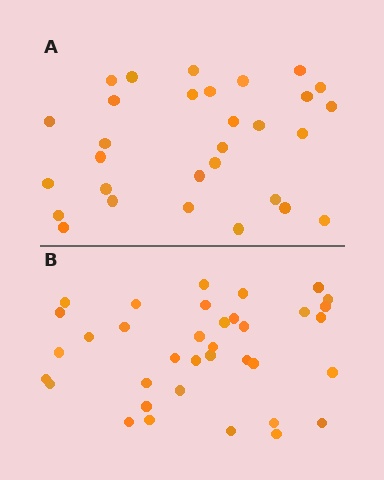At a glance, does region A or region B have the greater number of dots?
Region B (the bottom region) has more dots.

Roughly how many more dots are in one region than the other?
Region B has about 6 more dots than region A.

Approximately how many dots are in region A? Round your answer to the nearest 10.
About 30 dots.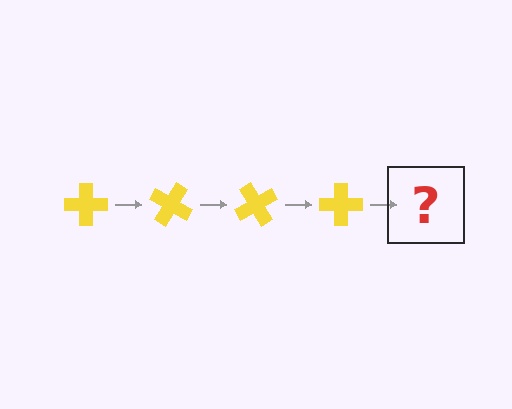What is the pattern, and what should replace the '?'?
The pattern is that the cross rotates 30 degrees each step. The '?' should be a yellow cross rotated 120 degrees.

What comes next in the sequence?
The next element should be a yellow cross rotated 120 degrees.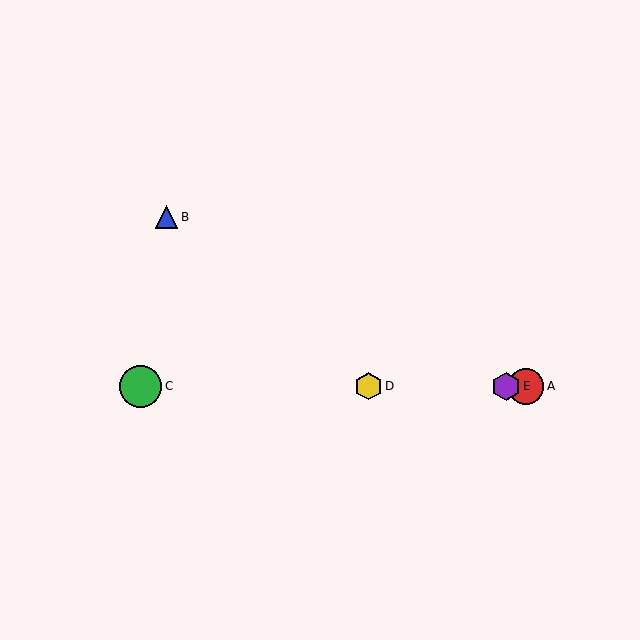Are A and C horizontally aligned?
Yes, both are at y≈386.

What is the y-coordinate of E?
Object E is at y≈386.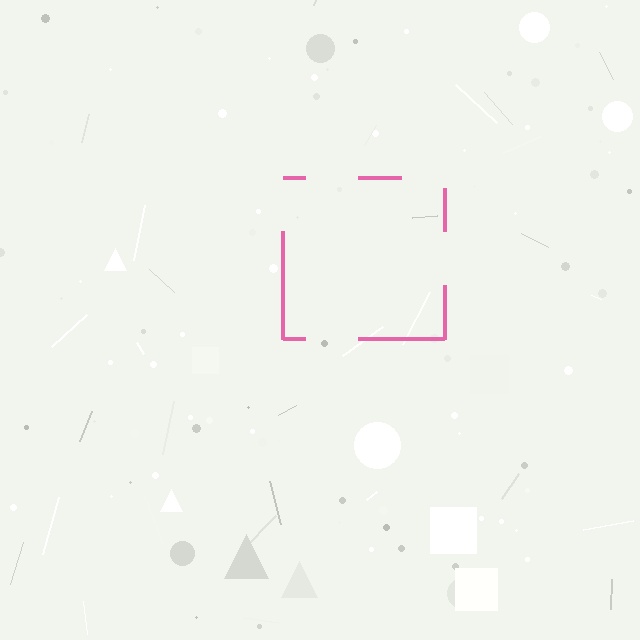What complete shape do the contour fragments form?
The contour fragments form a square.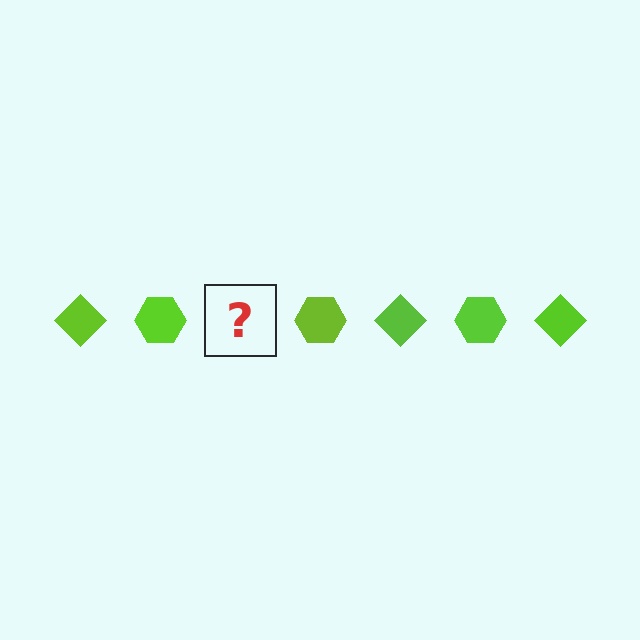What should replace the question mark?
The question mark should be replaced with a lime diamond.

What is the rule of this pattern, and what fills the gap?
The rule is that the pattern cycles through diamond, hexagon shapes in lime. The gap should be filled with a lime diamond.